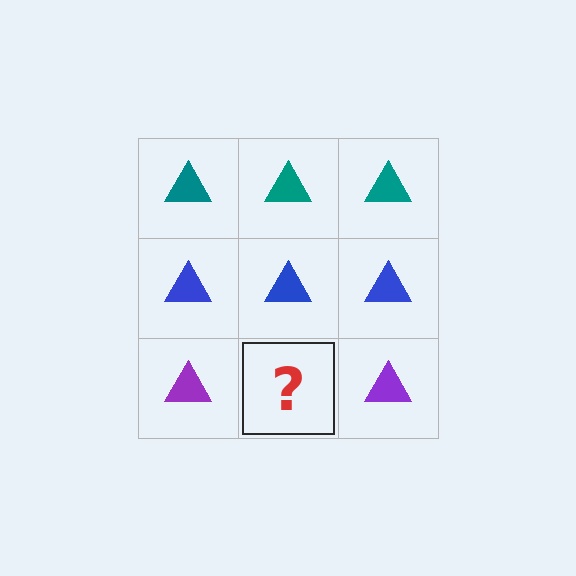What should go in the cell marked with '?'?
The missing cell should contain a purple triangle.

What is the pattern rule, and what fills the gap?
The rule is that each row has a consistent color. The gap should be filled with a purple triangle.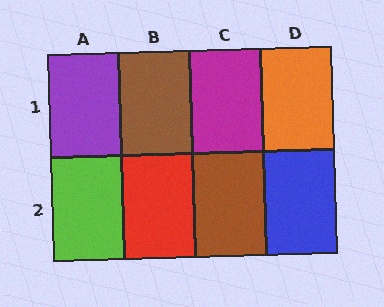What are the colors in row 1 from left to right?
Purple, brown, magenta, orange.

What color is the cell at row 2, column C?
Brown.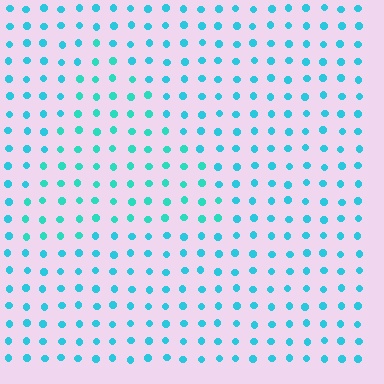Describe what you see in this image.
The image is filled with small cyan elements in a uniform arrangement. A triangle-shaped region is visible where the elements are tinted to a slightly different hue, forming a subtle color boundary.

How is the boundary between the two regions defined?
The boundary is defined purely by a slight shift in hue (about 18 degrees). Spacing, size, and orientation are identical on both sides.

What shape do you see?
I see a triangle.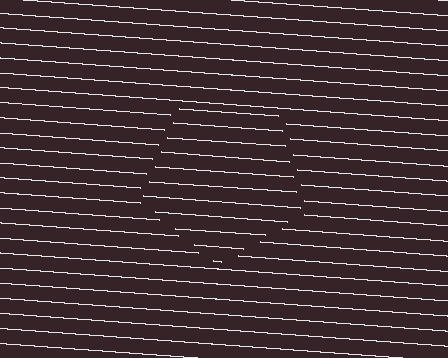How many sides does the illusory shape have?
5 sides — the line-ends trace a pentagon.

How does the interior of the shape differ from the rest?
The interior of the shape contains the same grating, shifted by half a period — the contour is defined by the phase discontinuity where line-ends from the inner and outer gratings abut.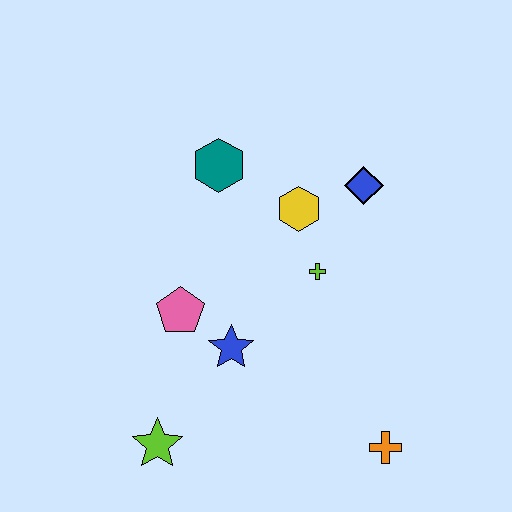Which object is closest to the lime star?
The blue star is closest to the lime star.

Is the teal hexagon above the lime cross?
Yes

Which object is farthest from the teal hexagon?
The orange cross is farthest from the teal hexagon.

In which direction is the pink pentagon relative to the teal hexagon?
The pink pentagon is below the teal hexagon.